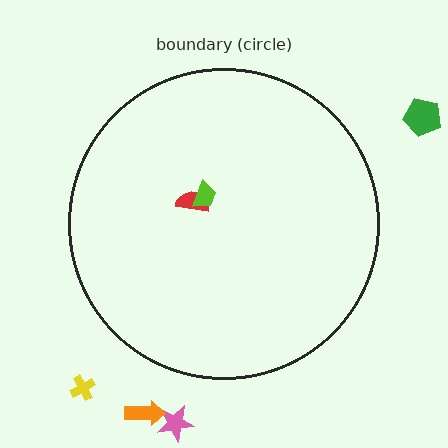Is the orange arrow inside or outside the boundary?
Outside.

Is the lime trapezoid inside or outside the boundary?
Inside.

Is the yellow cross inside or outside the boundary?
Outside.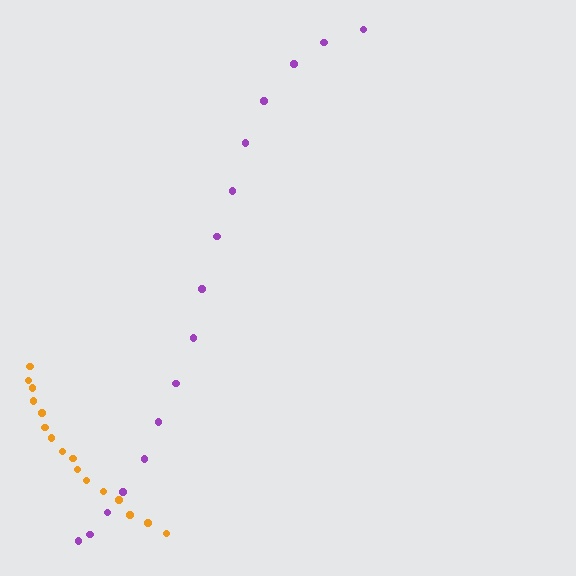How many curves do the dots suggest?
There are 2 distinct paths.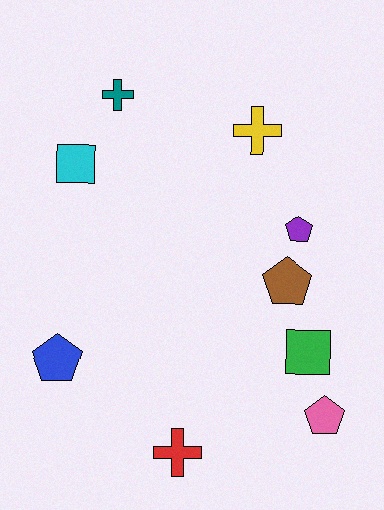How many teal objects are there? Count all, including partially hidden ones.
There is 1 teal object.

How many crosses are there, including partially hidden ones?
There are 3 crosses.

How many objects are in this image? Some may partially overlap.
There are 9 objects.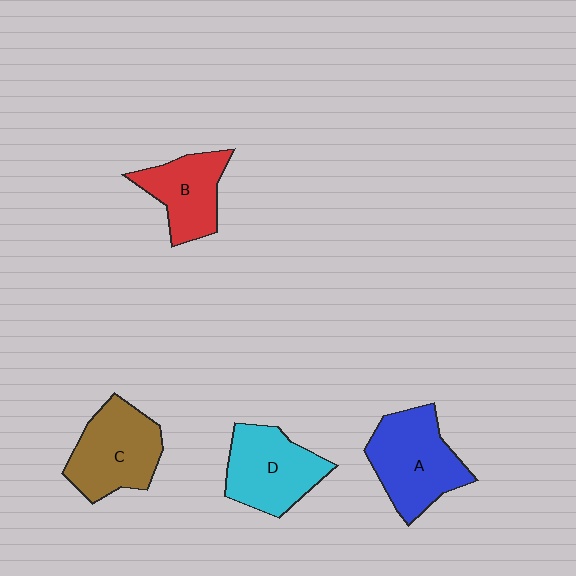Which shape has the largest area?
Shape A (blue).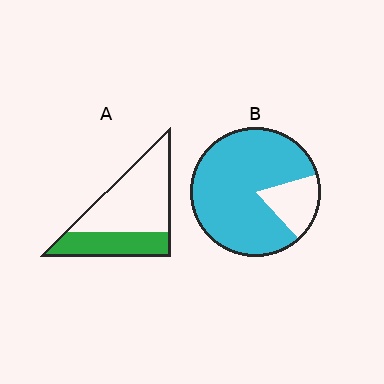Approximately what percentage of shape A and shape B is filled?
A is approximately 35% and B is approximately 80%.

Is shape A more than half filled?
No.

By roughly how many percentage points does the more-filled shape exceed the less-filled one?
By roughly 50 percentage points (B over A).